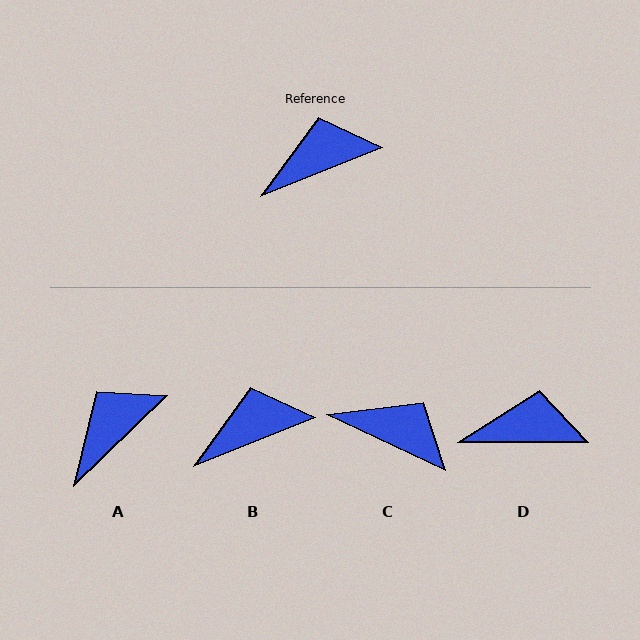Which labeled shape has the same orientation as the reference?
B.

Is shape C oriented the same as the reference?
No, it is off by about 47 degrees.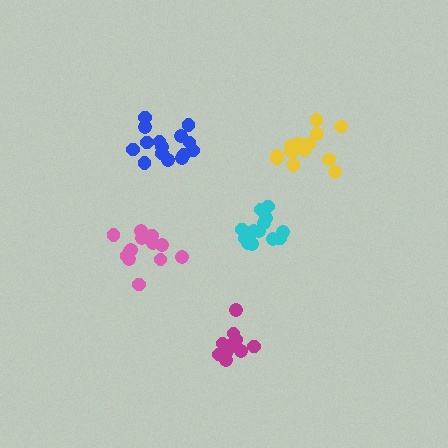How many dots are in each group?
Group 1: 14 dots, Group 2: 14 dots, Group 3: 13 dots, Group 4: 15 dots, Group 5: 15 dots (71 total).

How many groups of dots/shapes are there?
There are 5 groups.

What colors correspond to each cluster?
The clusters are colored: pink, yellow, magenta, blue, cyan.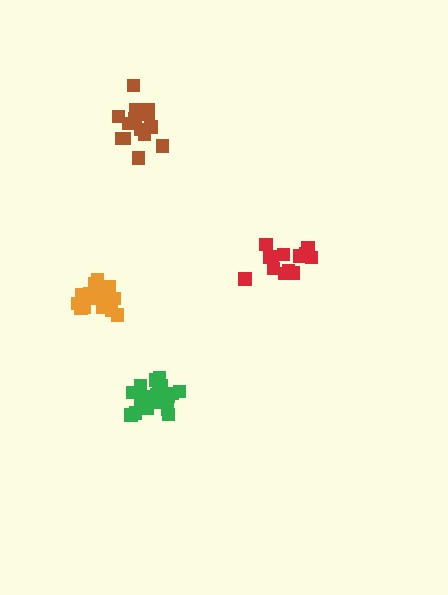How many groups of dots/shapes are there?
There are 4 groups.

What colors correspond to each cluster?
The clusters are colored: green, red, orange, brown.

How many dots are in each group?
Group 1: 20 dots, Group 2: 15 dots, Group 3: 18 dots, Group 4: 15 dots (68 total).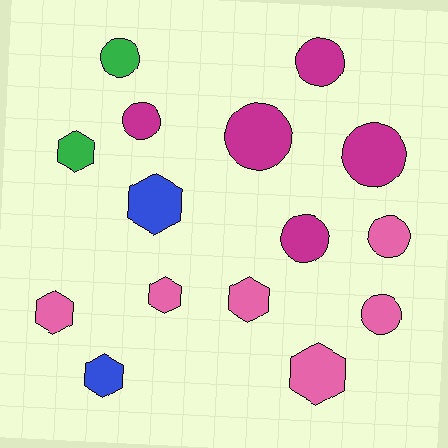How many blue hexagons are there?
There are 2 blue hexagons.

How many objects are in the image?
There are 15 objects.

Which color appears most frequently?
Pink, with 6 objects.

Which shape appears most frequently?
Circle, with 8 objects.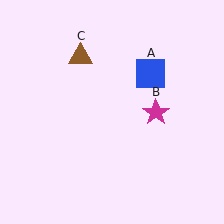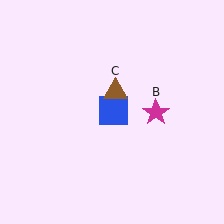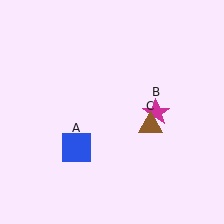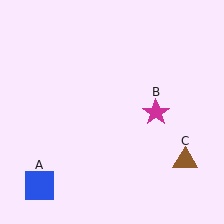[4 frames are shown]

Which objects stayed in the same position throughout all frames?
Magenta star (object B) remained stationary.